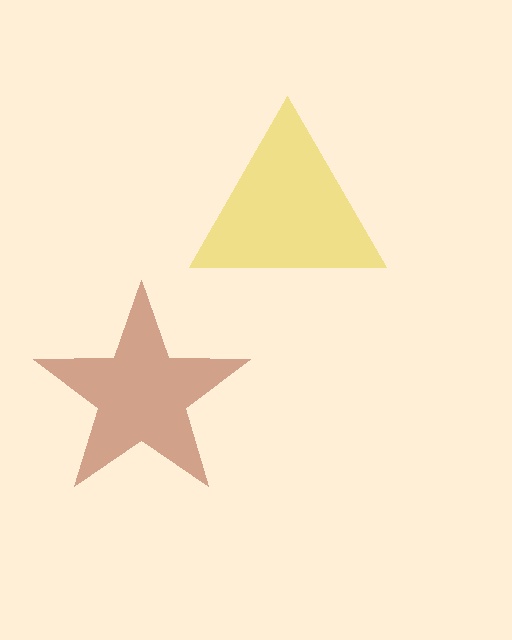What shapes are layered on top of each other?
The layered shapes are: a brown star, a yellow triangle.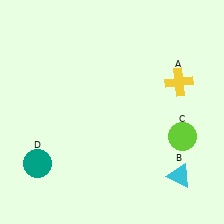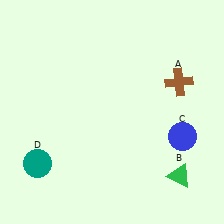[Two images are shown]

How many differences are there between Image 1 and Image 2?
There are 3 differences between the two images.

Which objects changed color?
A changed from yellow to brown. B changed from cyan to green. C changed from lime to blue.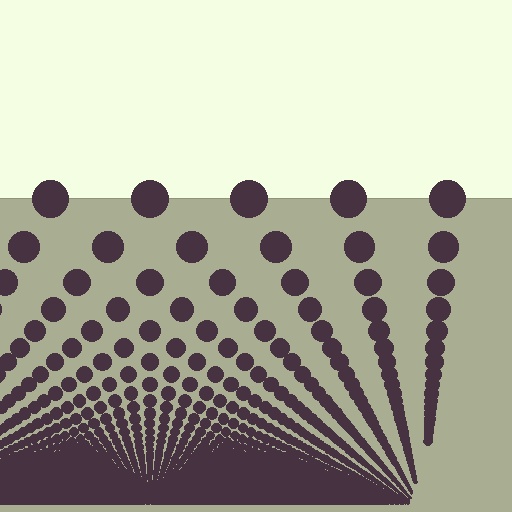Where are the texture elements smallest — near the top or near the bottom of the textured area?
Near the bottom.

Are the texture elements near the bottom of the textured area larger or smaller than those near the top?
Smaller. The gradient is inverted — elements near the bottom are smaller and denser.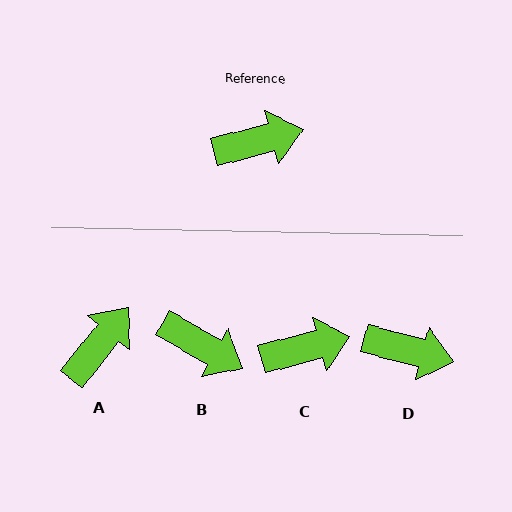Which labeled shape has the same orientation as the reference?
C.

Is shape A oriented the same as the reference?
No, it is off by about 36 degrees.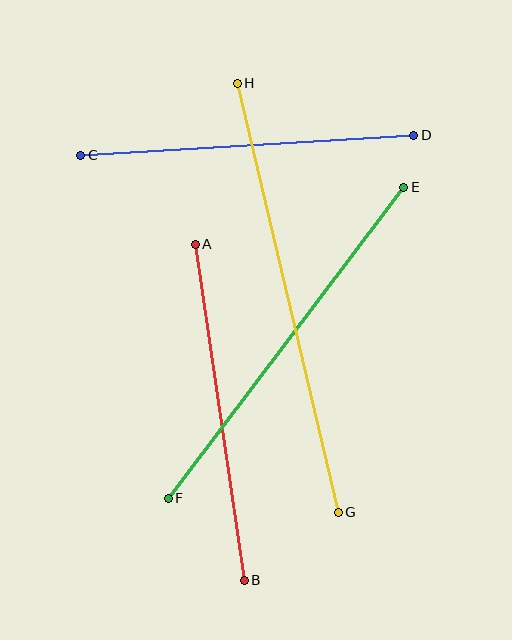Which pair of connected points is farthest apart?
Points G and H are farthest apart.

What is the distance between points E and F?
The distance is approximately 390 pixels.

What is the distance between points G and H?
The distance is approximately 441 pixels.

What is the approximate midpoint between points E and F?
The midpoint is at approximately (286, 343) pixels.